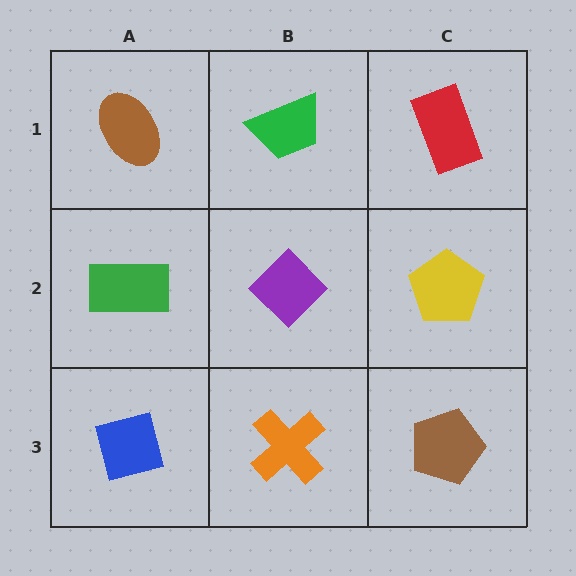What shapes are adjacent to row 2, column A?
A brown ellipse (row 1, column A), a blue square (row 3, column A), a purple diamond (row 2, column B).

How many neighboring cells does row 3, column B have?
3.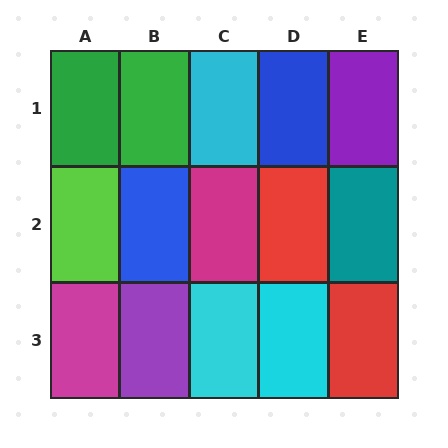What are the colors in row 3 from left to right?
Magenta, purple, cyan, cyan, red.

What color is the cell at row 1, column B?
Green.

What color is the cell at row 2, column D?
Red.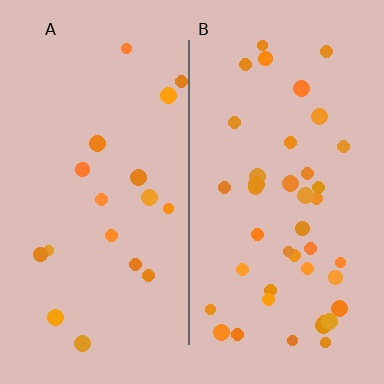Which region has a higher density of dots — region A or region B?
B (the right).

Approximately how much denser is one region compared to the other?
Approximately 2.3× — region B over region A.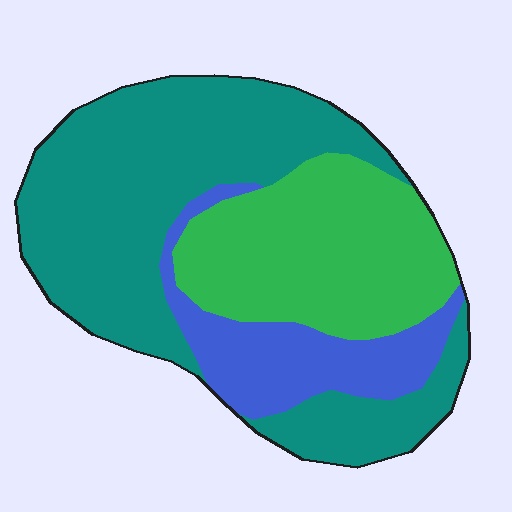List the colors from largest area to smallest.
From largest to smallest: teal, green, blue.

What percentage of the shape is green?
Green covers 31% of the shape.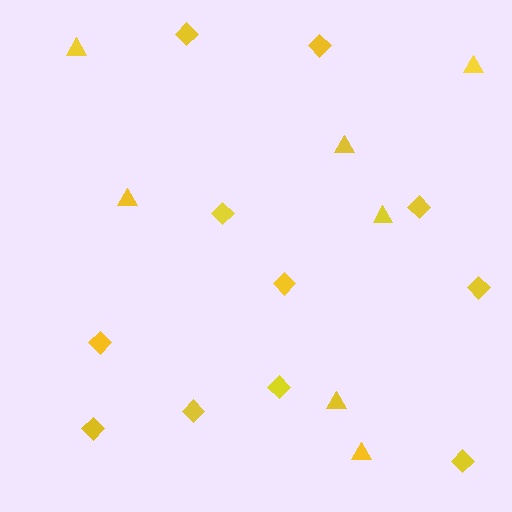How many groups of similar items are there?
There are 2 groups: one group of triangles (7) and one group of diamonds (11).